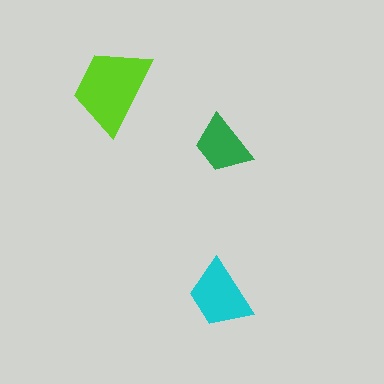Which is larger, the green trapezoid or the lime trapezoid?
The lime one.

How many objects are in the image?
There are 3 objects in the image.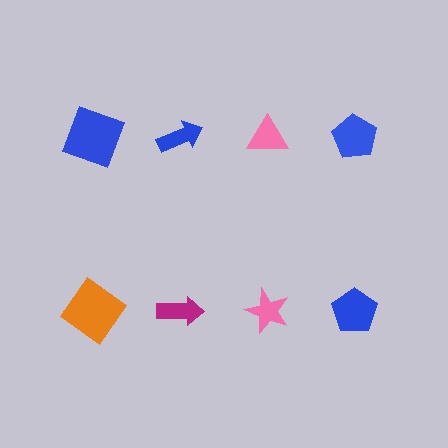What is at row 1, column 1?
A blue square.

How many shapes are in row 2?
4 shapes.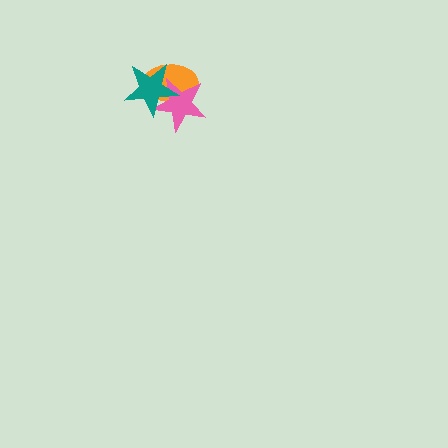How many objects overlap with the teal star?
2 objects overlap with the teal star.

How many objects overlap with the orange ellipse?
2 objects overlap with the orange ellipse.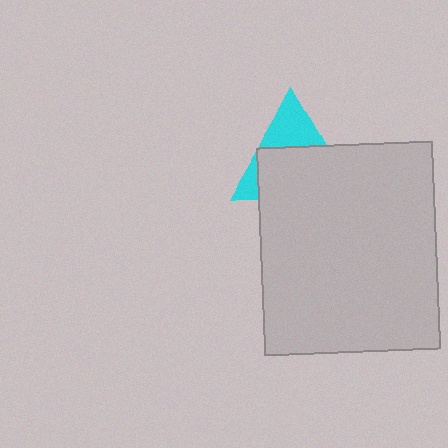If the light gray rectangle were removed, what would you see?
You would see the complete cyan triangle.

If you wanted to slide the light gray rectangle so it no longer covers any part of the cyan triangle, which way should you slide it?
Slide it down — that is the most direct way to separate the two shapes.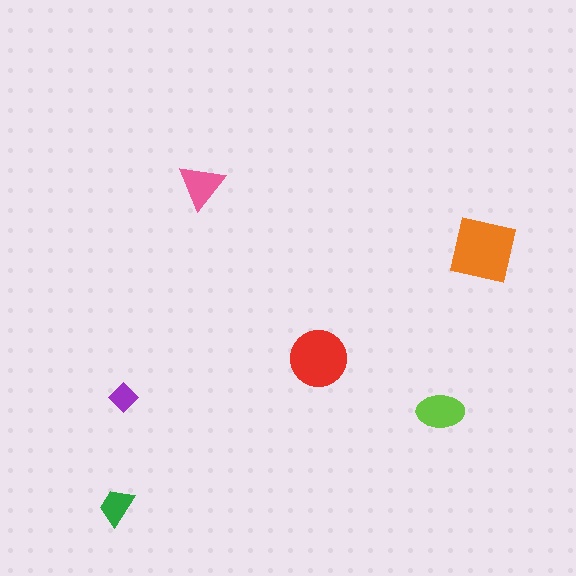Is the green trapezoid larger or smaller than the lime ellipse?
Smaller.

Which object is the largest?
The orange square.